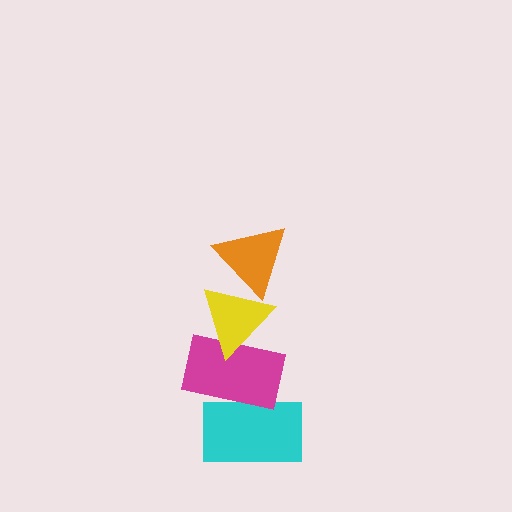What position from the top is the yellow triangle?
The yellow triangle is 2nd from the top.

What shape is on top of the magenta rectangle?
The yellow triangle is on top of the magenta rectangle.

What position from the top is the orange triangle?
The orange triangle is 1st from the top.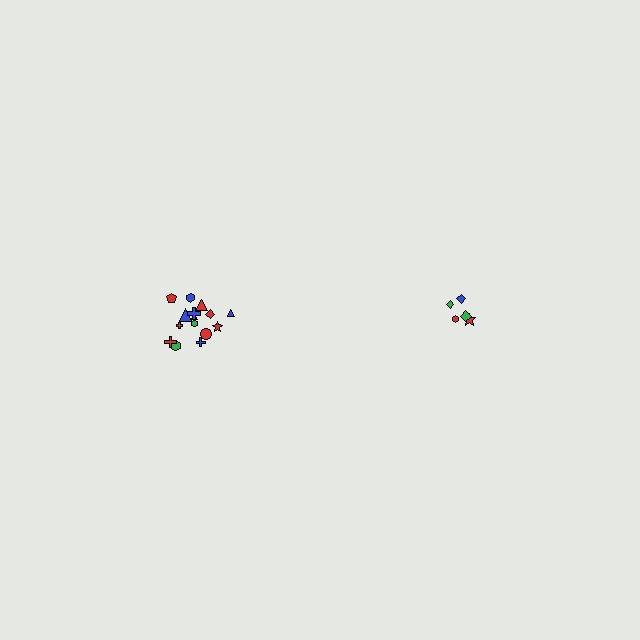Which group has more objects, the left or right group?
The left group.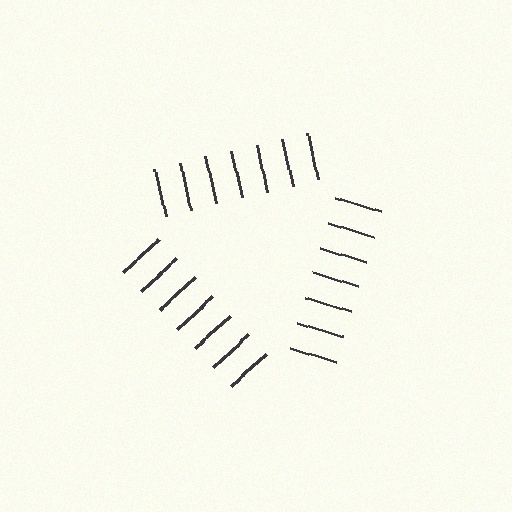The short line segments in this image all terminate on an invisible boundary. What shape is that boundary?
An illusory triangle — the line segments terminate on its edges but no continuous stroke is drawn.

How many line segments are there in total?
21 — 7 along each of the 3 edges.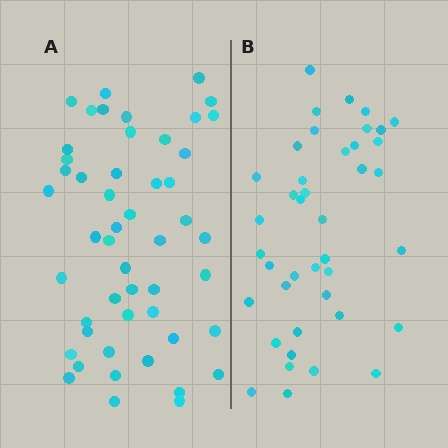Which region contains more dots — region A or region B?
Region A (the left region) has more dots.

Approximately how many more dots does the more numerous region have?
Region A has roughly 8 or so more dots than region B.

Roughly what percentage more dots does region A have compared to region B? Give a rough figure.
About 20% more.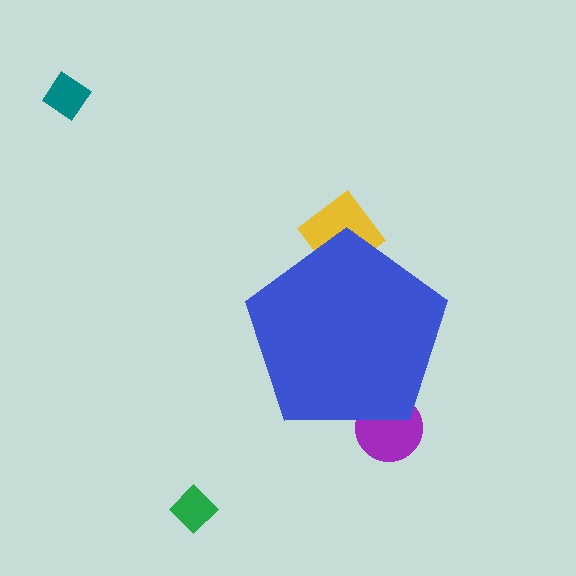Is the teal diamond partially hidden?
No, the teal diamond is fully visible.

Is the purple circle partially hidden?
Yes, the purple circle is partially hidden behind the blue pentagon.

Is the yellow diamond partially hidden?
Yes, the yellow diamond is partially hidden behind the blue pentagon.